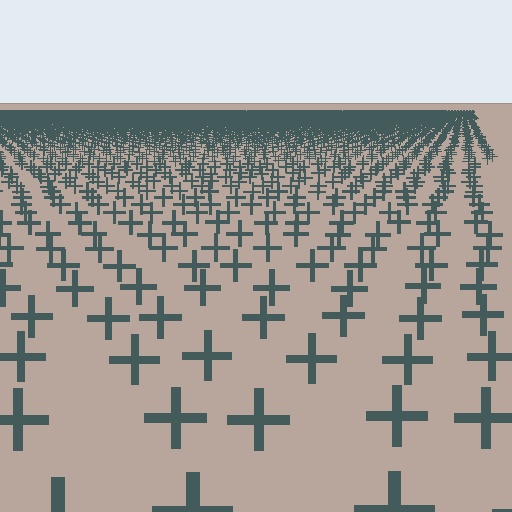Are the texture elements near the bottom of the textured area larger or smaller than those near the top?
Larger. Near the bottom, elements are closer to the viewer and appear at a bigger on-screen size.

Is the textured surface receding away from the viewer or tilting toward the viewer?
The surface is receding away from the viewer. Texture elements get smaller and denser toward the top.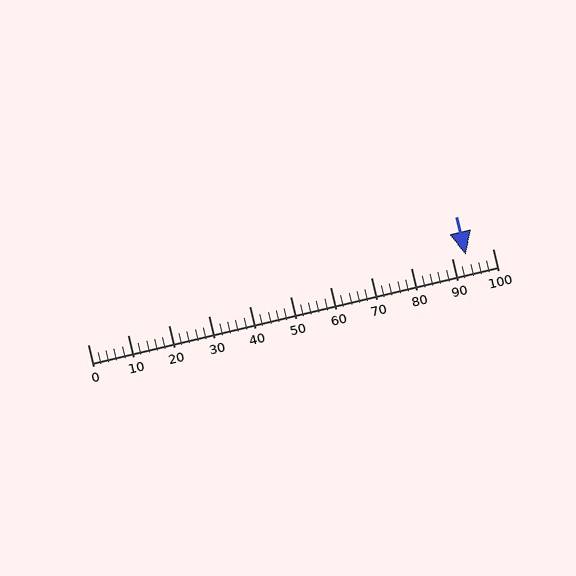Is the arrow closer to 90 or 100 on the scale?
The arrow is closer to 90.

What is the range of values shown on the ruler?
The ruler shows values from 0 to 100.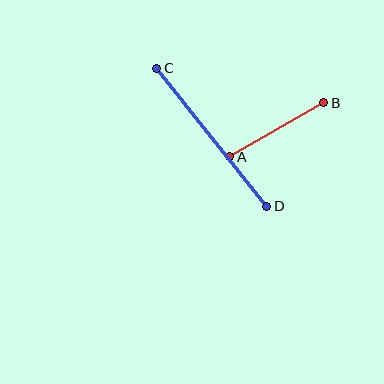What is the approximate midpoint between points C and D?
The midpoint is at approximately (212, 137) pixels.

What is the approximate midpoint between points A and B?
The midpoint is at approximately (277, 130) pixels.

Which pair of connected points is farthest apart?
Points C and D are farthest apart.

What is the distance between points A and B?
The distance is approximately 108 pixels.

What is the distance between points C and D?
The distance is approximately 176 pixels.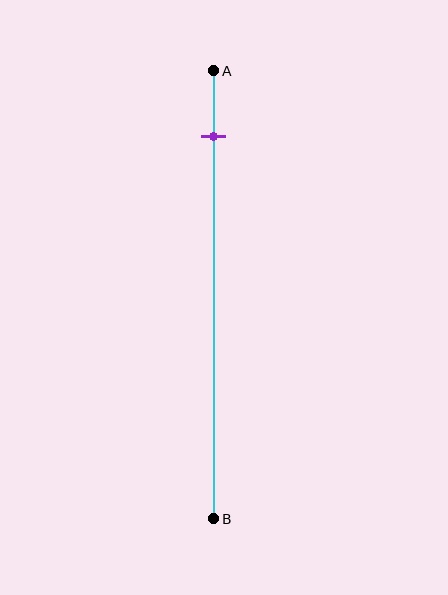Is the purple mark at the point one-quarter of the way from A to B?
No, the mark is at about 15% from A, not at the 25% one-quarter point.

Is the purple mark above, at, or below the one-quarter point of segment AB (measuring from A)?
The purple mark is above the one-quarter point of segment AB.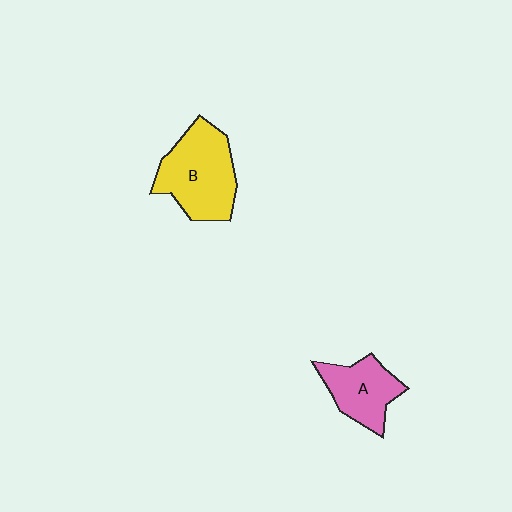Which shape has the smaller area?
Shape A (pink).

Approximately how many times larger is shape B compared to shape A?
Approximately 1.5 times.